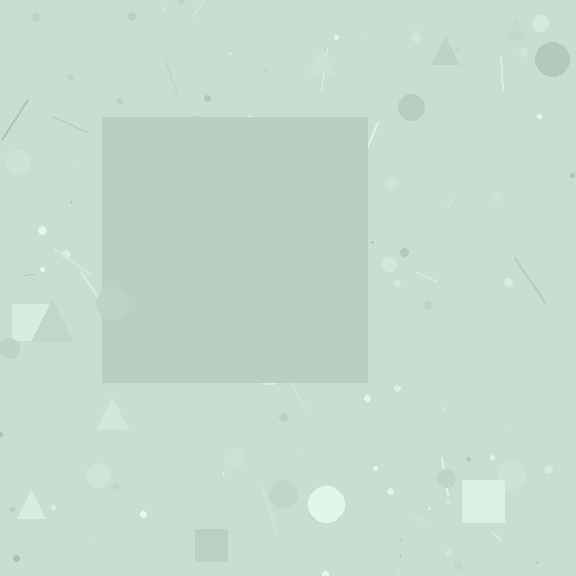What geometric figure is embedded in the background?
A square is embedded in the background.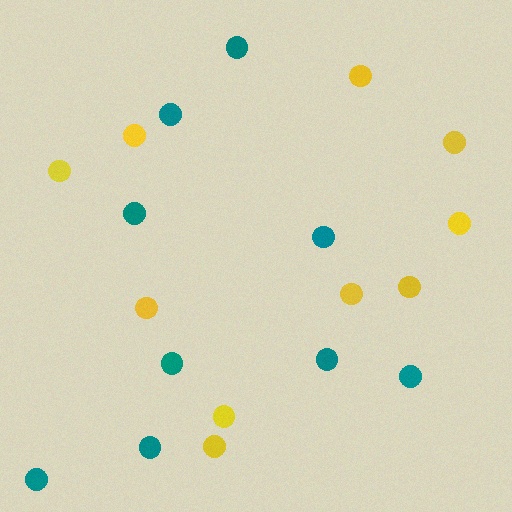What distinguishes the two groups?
There are 2 groups: one group of yellow circles (10) and one group of teal circles (9).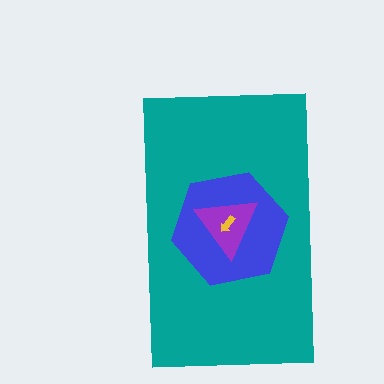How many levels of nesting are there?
4.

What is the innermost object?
The yellow arrow.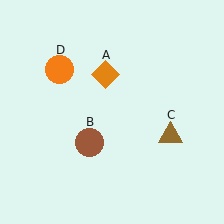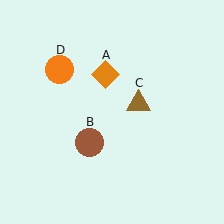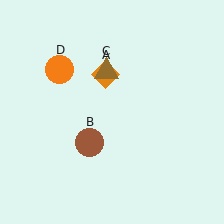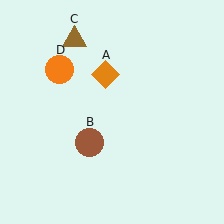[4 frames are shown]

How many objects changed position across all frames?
1 object changed position: brown triangle (object C).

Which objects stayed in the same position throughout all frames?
Orange diamond (object A) and brown circle (object B) and orange circle (object D) remained stationary.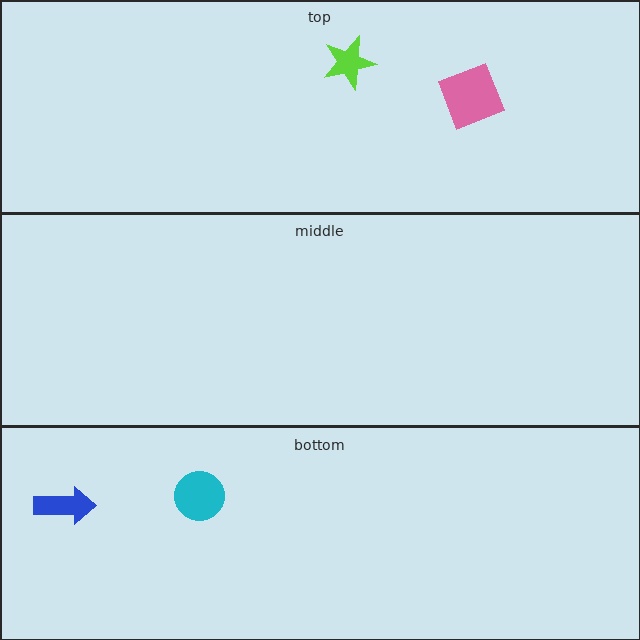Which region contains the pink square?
The top region.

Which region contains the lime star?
The top region.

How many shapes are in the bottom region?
2.